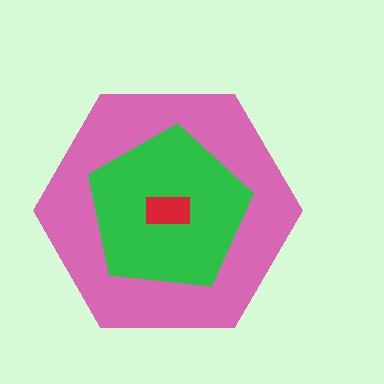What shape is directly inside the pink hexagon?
The green pentagon.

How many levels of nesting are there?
3.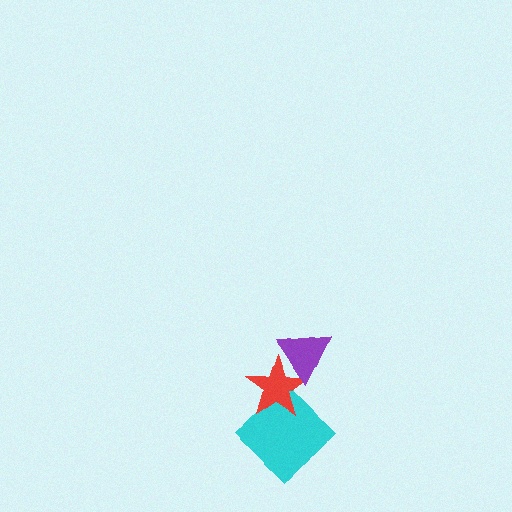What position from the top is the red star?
The red star is 2nd from the top.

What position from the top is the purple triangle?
The purple triangle is 1st from the top.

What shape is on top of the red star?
The purple triangle is on top of the red star.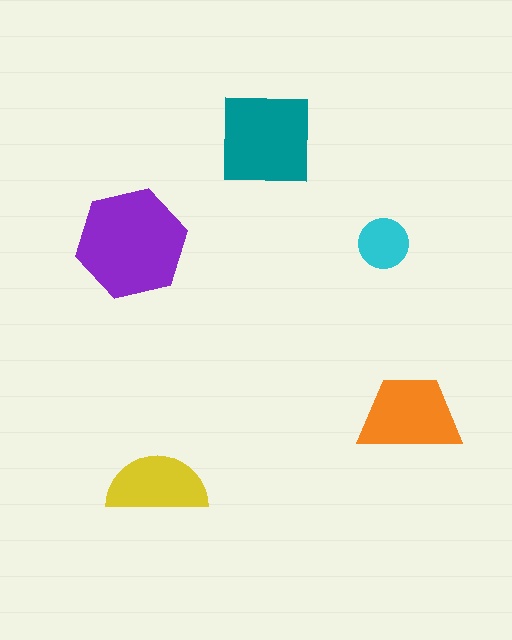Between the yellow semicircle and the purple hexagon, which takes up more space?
The purple hexagon.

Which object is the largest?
The purple hexagon.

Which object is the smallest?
The cyan circle.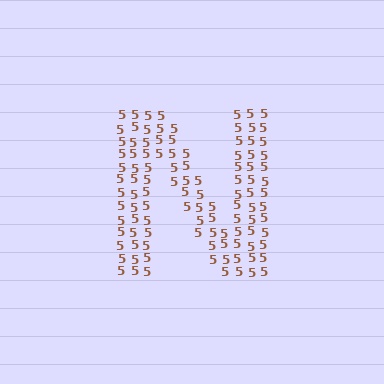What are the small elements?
The small elements are digit 5's.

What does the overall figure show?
The overall figure shows the letter N.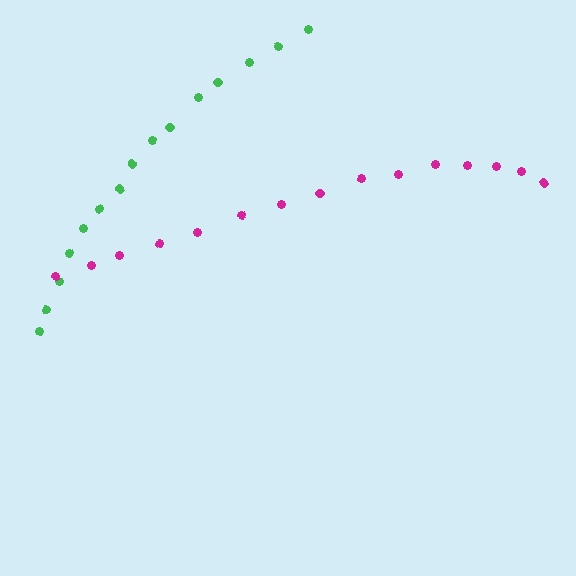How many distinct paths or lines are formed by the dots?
There are 2 distinct paths.